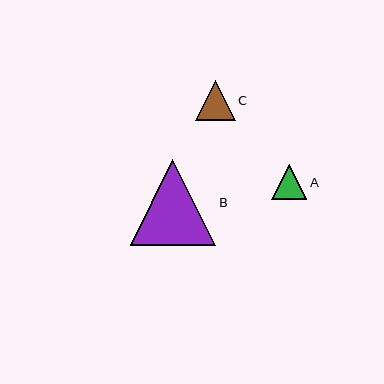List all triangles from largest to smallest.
From largest to smallest: B, C, A.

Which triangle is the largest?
Triangle B is the largest with a size of approximately 86 pixels.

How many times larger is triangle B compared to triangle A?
Triangle B is approximately 2.4 times the size of triangle A.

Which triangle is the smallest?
Triangle A is the smallest with a size of approximately 35 pixels.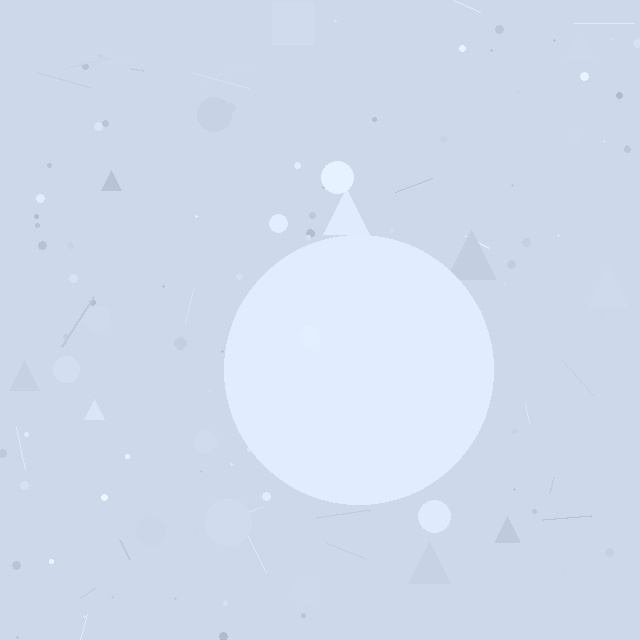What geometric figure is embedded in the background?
A circle is embedded in the background.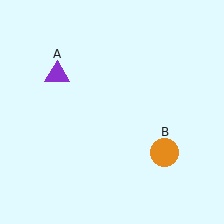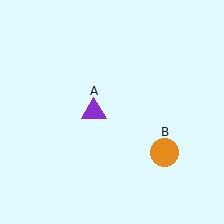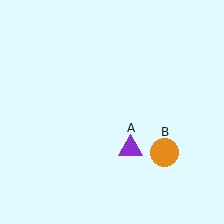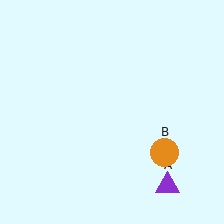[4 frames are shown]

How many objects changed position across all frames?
1 object changed position: purple triangle (object A).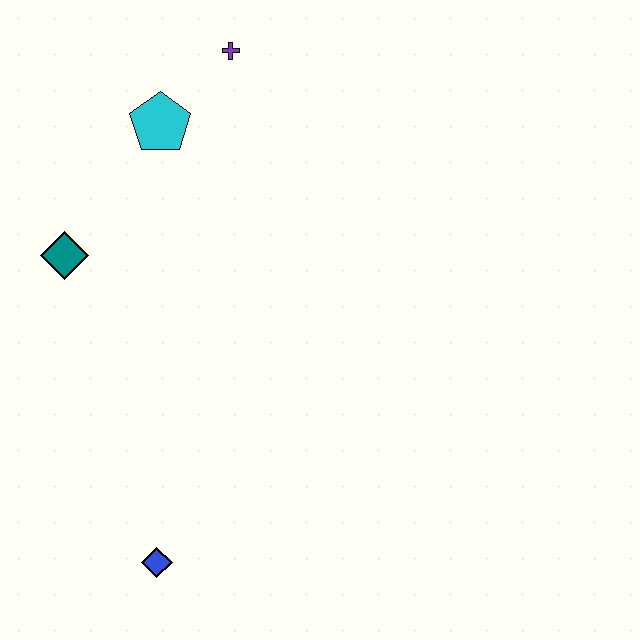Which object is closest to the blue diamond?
The teal diamond is closest to the blue diamond.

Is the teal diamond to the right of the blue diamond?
No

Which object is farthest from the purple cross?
The blue diamond is farthest from the purple cross.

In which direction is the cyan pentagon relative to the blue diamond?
The cyan pentagon is above the blue diamond.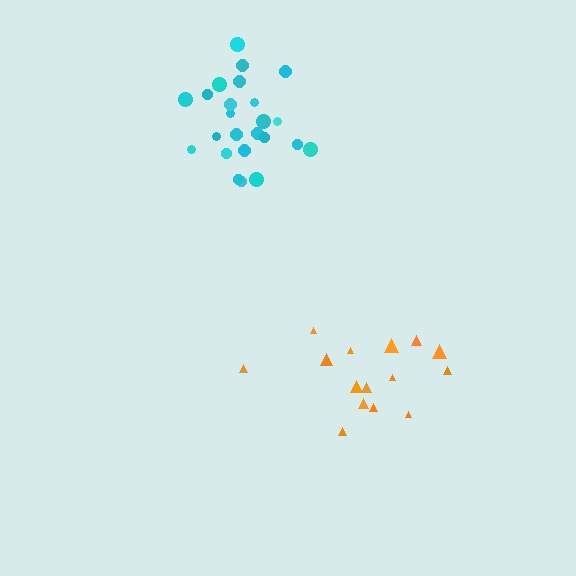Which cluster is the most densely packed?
Cyan.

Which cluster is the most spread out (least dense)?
Orange.